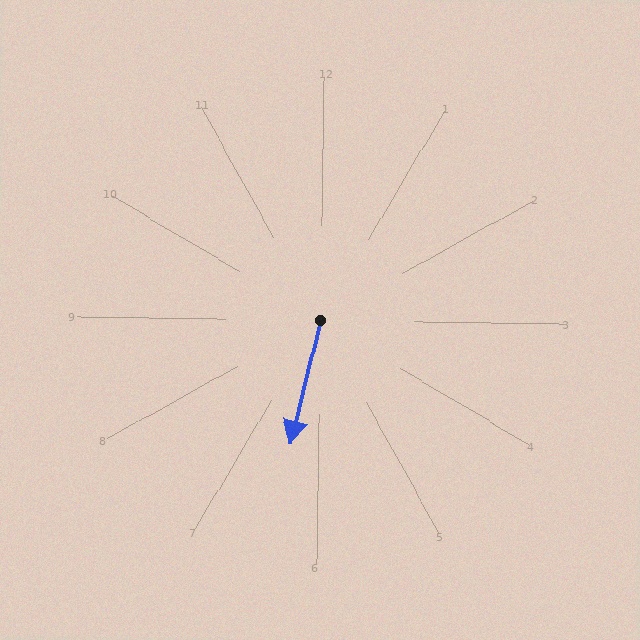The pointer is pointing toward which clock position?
Roughly 6 o'clock.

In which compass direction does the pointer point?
South.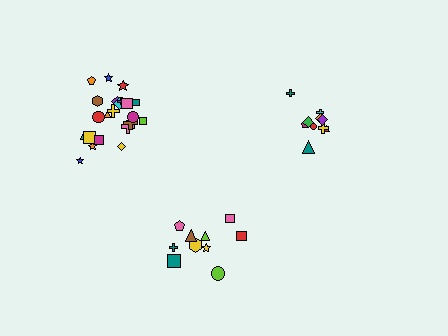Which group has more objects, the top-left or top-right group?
The top-left group.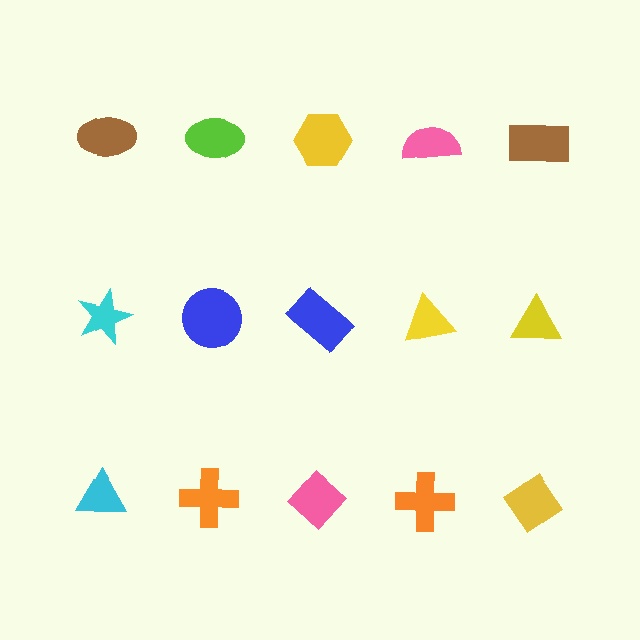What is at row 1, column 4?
A pink semicircle.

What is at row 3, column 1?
A cyan triangle.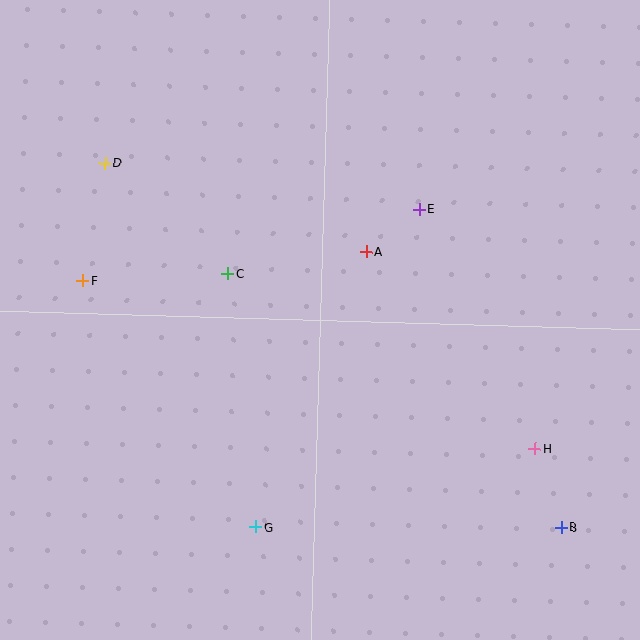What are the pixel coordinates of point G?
Point G is at (256, 527).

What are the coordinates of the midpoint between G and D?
The midpoint between G and D is at (180, 345).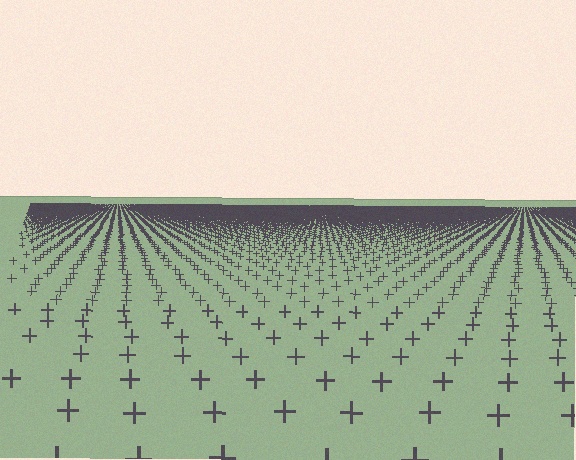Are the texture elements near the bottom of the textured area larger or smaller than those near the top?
Larger. Near the bottom, elements are closer to the viewer and appear at a bigger on-screen size.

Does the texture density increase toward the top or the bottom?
Density increases toward the top.